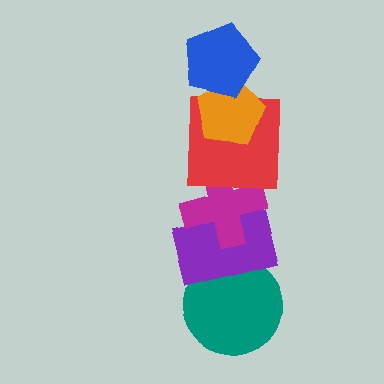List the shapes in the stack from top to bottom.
From top to bottom: the blue pentagon, the orange pentagon, the red square, the magenta cross, the purple rectangle, the teal circle.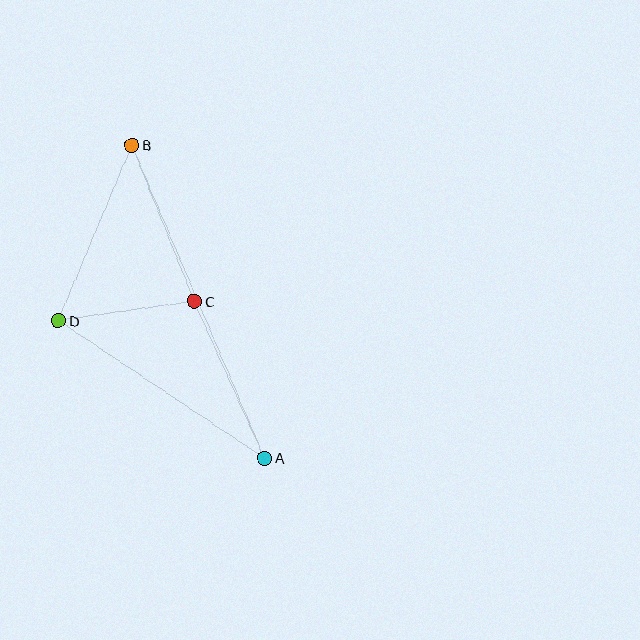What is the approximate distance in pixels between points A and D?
The distance between A and D is approximately 248 pixels.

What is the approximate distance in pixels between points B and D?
The distance between B and D is approximately 190 pixels.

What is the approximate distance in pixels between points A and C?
The distance between A and C is approximately 172 pixels.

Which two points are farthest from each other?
Points A and B are farthest from each other.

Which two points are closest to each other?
Points C and D are closest to each other.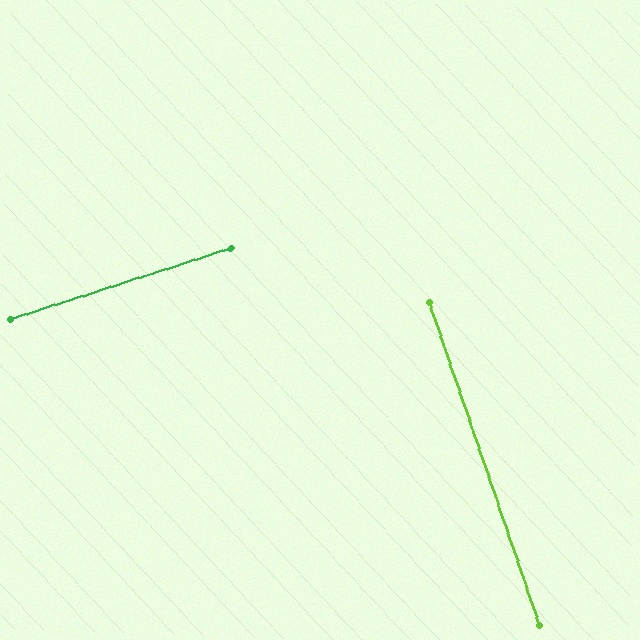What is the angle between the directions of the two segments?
Approximately 89 degrees.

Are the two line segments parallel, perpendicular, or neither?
Perpendicular — they meet at approximately 89°.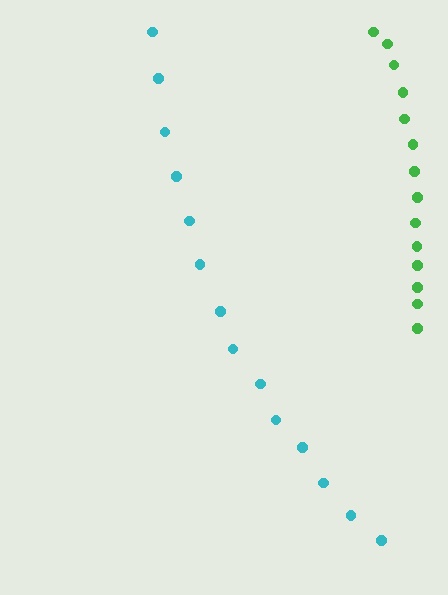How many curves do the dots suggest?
There are 2 distinct paths.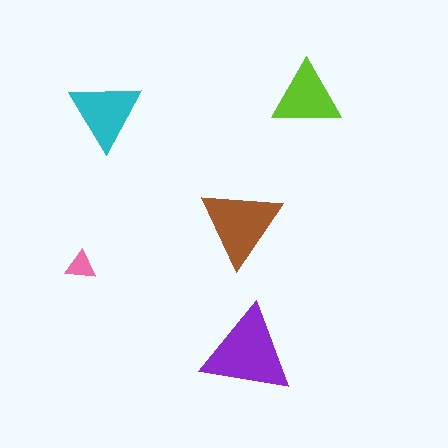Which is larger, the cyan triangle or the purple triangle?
The purple one.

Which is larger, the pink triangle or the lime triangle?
The lime one.